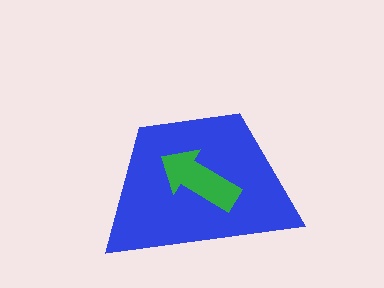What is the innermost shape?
The green arrow.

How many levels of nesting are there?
2.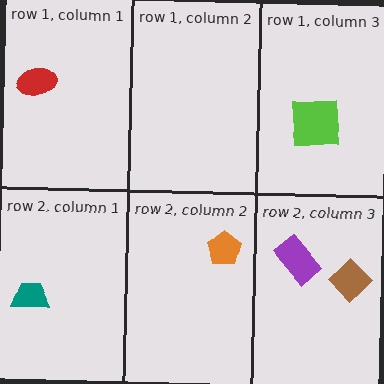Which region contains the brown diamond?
The row 2, column 3 region.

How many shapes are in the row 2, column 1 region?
1.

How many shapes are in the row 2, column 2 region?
1.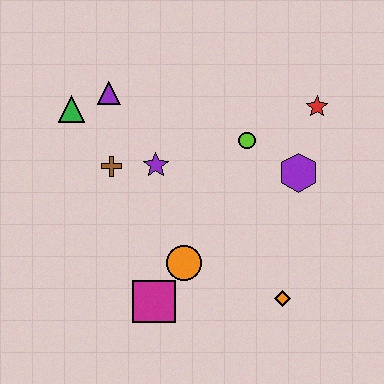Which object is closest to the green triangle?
The purple triangle is closest to the green triangle.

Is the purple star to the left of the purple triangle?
No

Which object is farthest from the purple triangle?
The orange diamond is farthest from the purple triangle.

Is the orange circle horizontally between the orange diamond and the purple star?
Yes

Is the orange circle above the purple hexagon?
No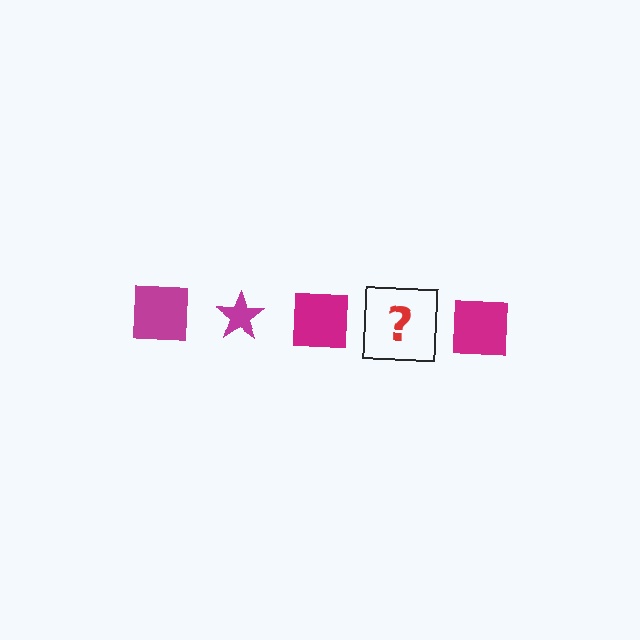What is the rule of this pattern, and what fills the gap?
The rule is that the pattern cycles through square, star shapes in magenta. The gap should be filled with a magenta star.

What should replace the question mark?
The question mark should be replaced with a magenta star.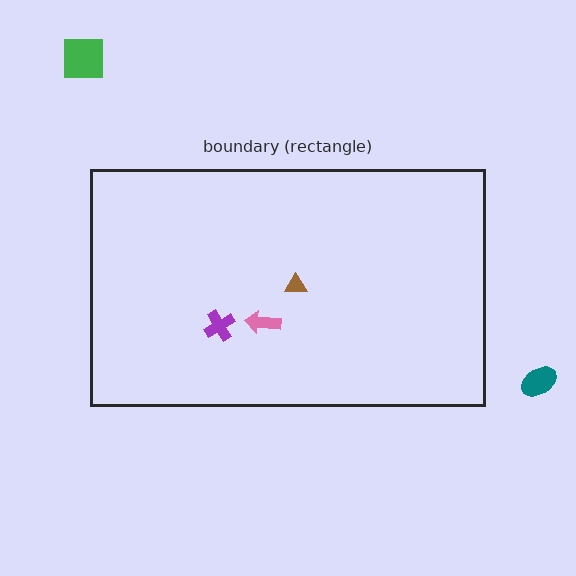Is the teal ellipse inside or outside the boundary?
Outside.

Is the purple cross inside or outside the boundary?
Inside.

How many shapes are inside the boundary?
3 inside, 2 outside.